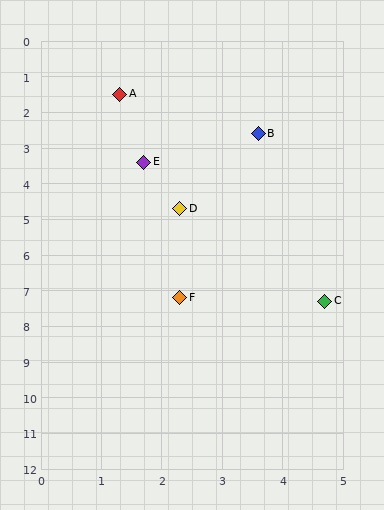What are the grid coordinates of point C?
Point C is at approximately (4.7, 7.3).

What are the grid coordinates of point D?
Point D is at approximately (2.3, 4.7).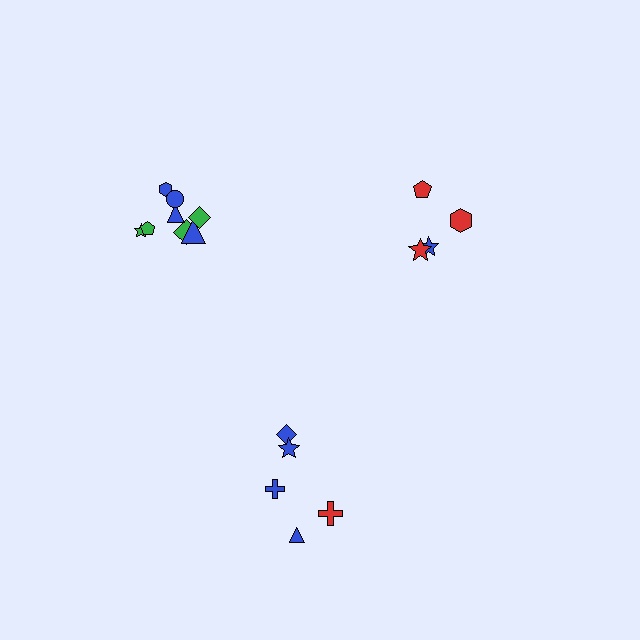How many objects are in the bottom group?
There are 5 objects.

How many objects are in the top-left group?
There are 8 objects.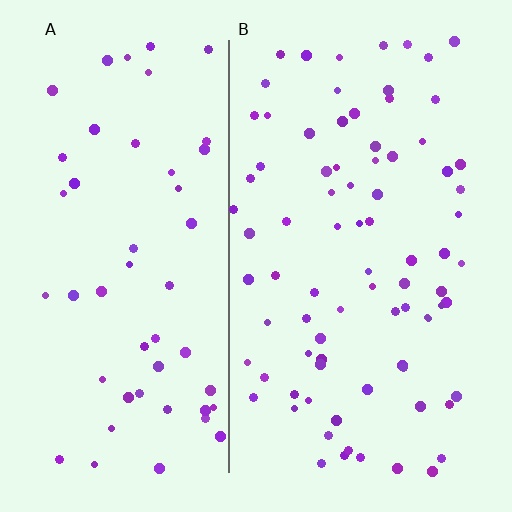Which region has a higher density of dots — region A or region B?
B (the right).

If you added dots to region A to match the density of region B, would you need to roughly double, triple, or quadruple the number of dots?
Approximately double.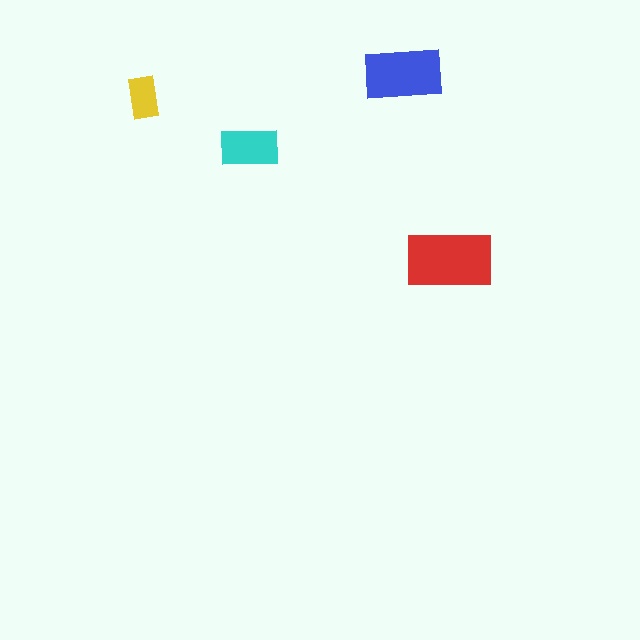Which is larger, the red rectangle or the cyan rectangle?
The red one.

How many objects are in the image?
There are 4 objects in the image.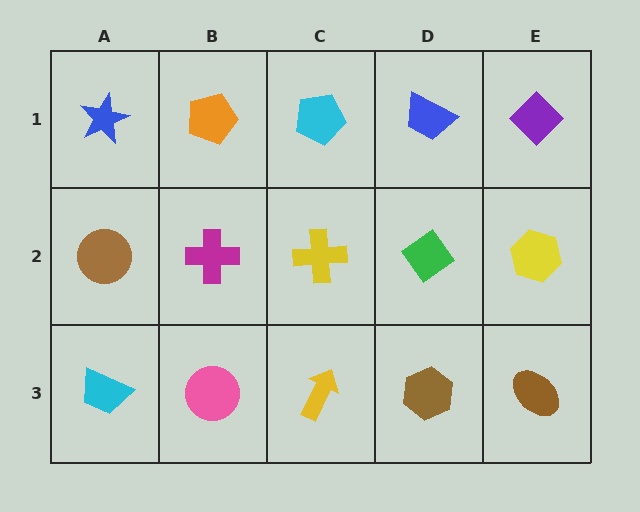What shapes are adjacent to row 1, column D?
A green diamond (row 2, column D), a cyan pentagon (row 1, column C), a purple diamond (row 1, column E).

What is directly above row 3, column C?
A yellow cross.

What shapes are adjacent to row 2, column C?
A cyan pentagon (row 1, column C), a yellow arrow (row 3, column C), a magenta cross (row 2, column B), a green diamond (row 2, column D).